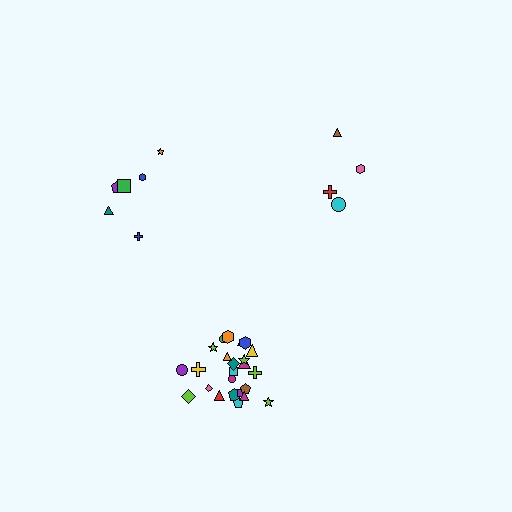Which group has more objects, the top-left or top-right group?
The top-left group.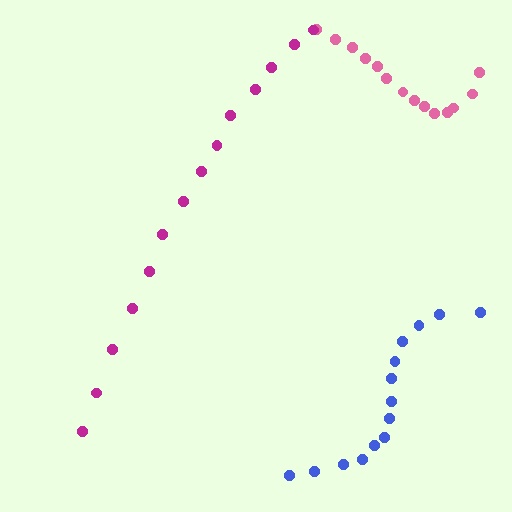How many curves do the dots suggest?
There are 3 distinct paths.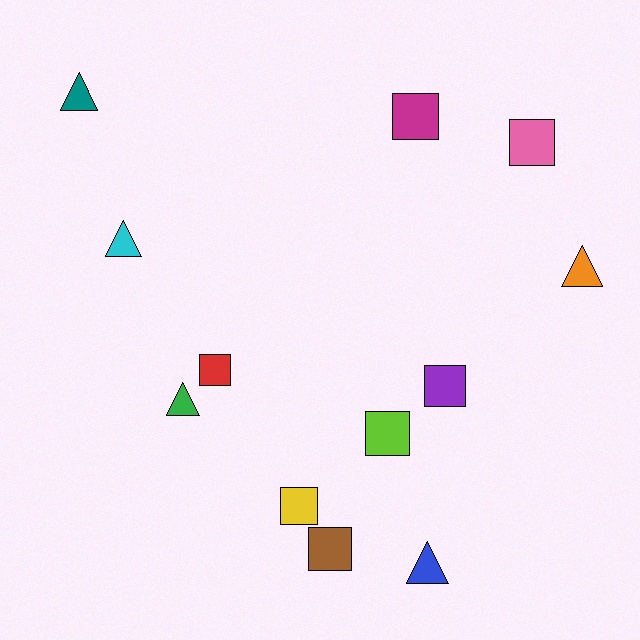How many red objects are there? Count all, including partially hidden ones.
There is 1 red object.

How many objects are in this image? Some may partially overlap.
There are 12 objects.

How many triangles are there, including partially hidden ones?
There are 5 triangles.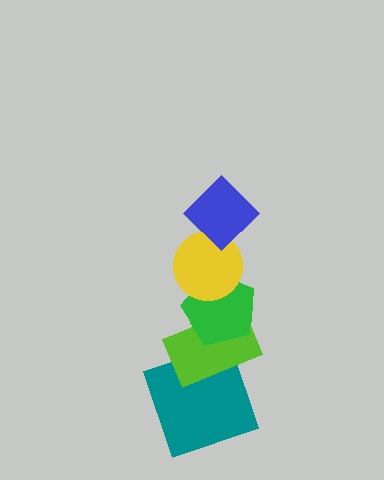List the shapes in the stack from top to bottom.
From top to bottom: the blue diamond, the yellow circle, the green pentagon, the lime rectangle, the teal square.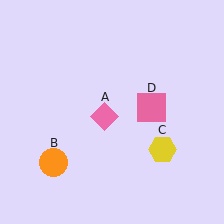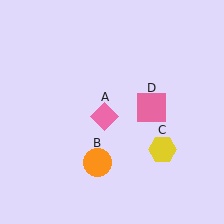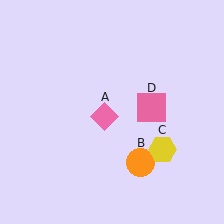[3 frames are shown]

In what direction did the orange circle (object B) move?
The orange circle (object B) moved right.